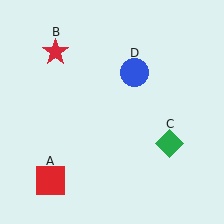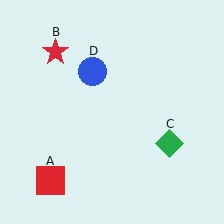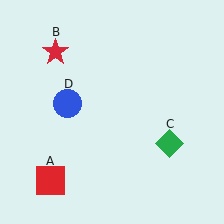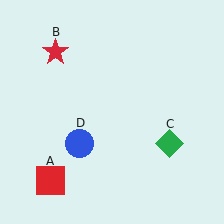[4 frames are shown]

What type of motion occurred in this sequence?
The blue circle (object D) rotated counterclockwise around the center of the scene.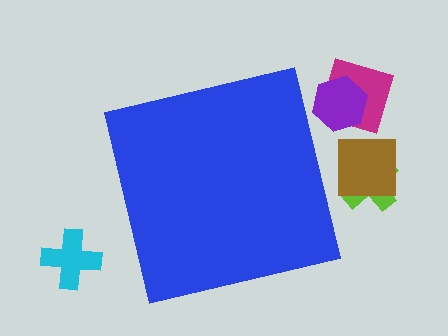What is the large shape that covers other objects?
A blue square.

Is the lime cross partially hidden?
No, the lime cross is fully visible.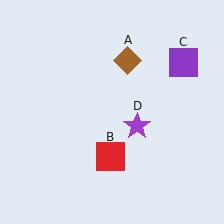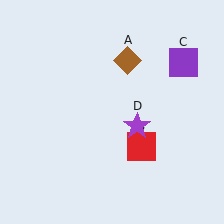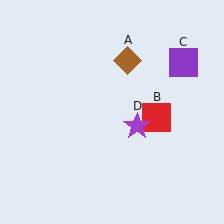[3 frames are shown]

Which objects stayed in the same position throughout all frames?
Brown diamond (object A) and purple square (object C) and purple star (object D) remained stationary.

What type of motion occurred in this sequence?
The red square (object B) rotated counterclockwise around the center of the scene.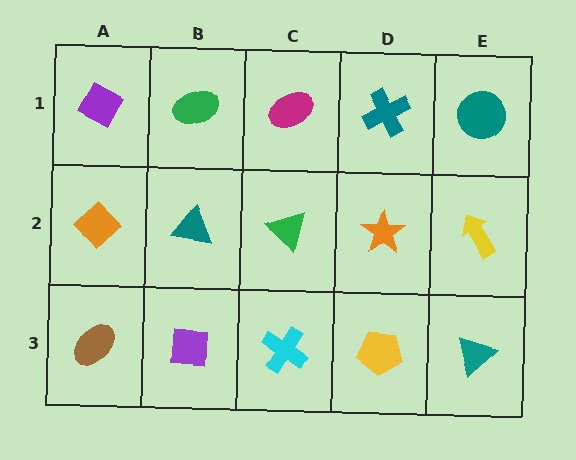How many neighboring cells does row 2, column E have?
3.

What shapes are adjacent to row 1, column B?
A teal triangle (row 2, column B), a purple diamond (row 1, column A), a magenta ellipse (row 1, column C).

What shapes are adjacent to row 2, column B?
A green ellipse (row 1, column B), a purple square (row 3, column B), an orange diamond (row 2, column A), a green triangle (row 2, column C).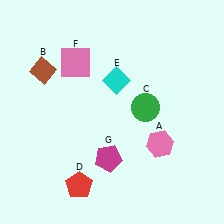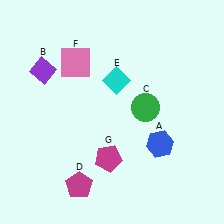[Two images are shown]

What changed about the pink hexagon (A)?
In Image 1, A is pink. In Image 2, it changed to blue.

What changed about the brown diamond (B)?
In Image 1, B is brown. In Image 2, it changed to purple.